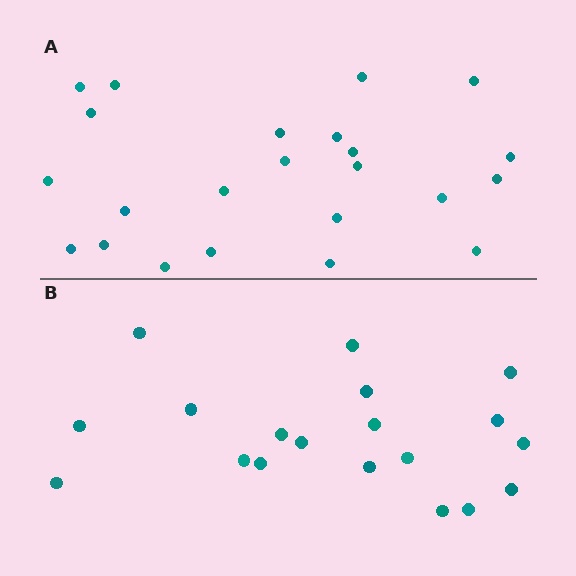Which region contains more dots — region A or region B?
Region A (the top region) has more dots.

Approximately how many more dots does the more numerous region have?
Region A has about 4 more dots than region B.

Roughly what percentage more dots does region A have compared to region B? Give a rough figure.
About 20% more.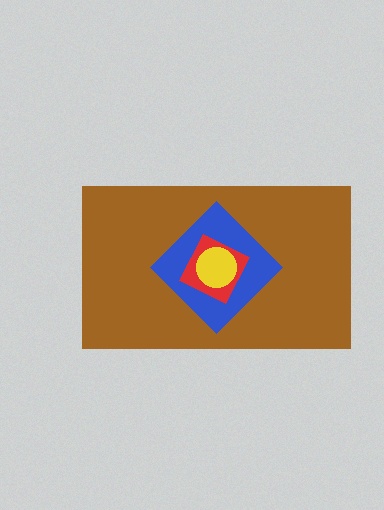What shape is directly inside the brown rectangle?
The blue diamond.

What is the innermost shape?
The yellow circle.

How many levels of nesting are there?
4.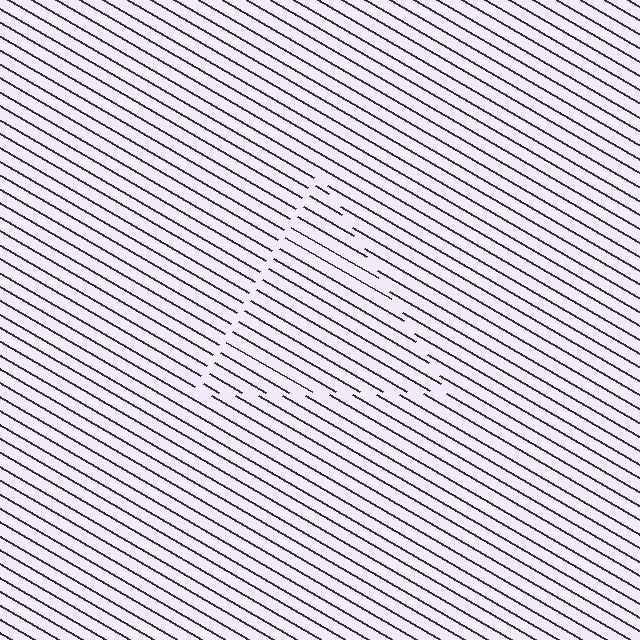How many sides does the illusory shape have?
3 sides — the line-ends trace a triangle.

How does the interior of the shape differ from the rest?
The interior of the shape contains the same grating, shifted by half a period — the contour is defined by the phase discontinuity where line-ends from the inner and outer gratings abut.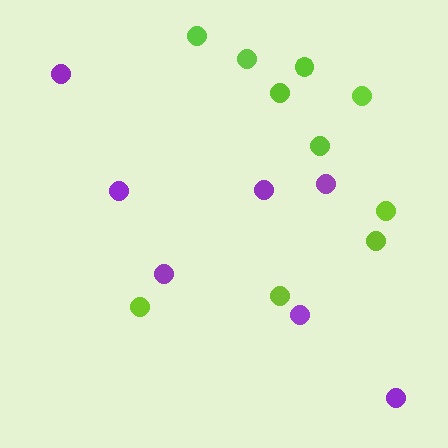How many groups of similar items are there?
There are 2 groups: one group of lime circles (10) and one group of purple circles (7).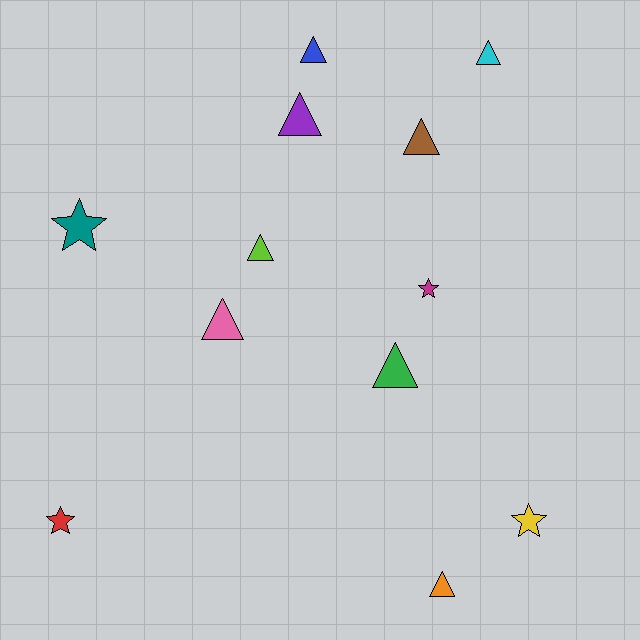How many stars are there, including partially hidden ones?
There are 4 stars.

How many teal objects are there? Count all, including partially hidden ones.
There is 1 teal object.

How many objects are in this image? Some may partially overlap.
There are 12 objects.